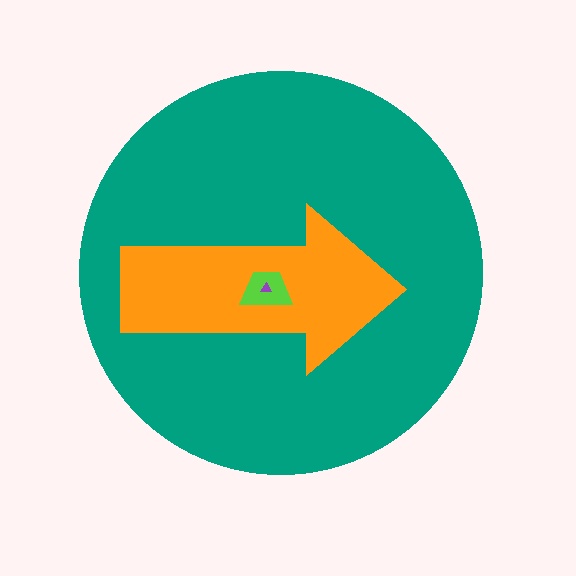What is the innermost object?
The purple triangle.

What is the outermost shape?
The teal circle.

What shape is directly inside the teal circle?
The orange arrow.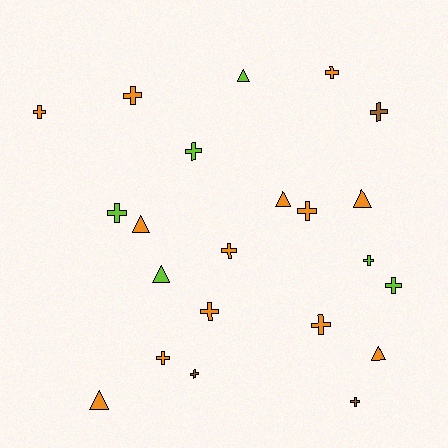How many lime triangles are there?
There are 2 lime triangles.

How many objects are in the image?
There are 22 objects.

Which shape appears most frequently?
Cross, with 15 objects.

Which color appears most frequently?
Orange, with 13 objects.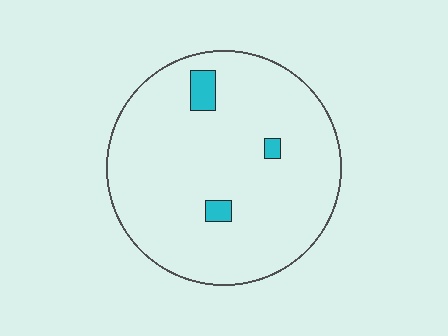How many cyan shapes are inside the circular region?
3.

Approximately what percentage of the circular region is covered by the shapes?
Approximately 5%.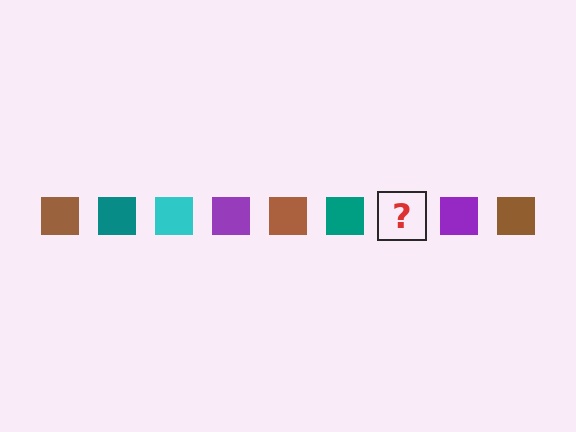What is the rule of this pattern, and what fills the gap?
The rule is that the pattern cycles through brown, teal, cyan, purple squares. The gap should be filled with a cyan square.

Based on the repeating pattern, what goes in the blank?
The blank should be a cyan square.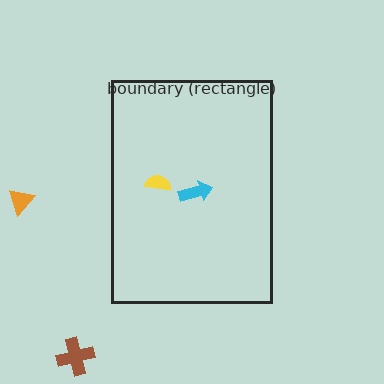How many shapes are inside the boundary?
2 inside, 2 outside.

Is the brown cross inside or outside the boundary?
Outside.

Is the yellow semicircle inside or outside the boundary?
Inside.